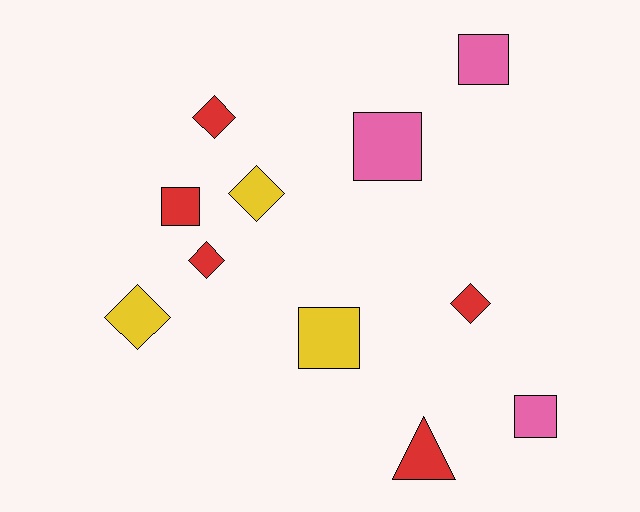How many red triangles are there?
There is 1 red triangle.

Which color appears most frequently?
Red, with 5 objects.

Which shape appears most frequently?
Diamond, with 5 objects.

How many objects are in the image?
There are 11 objects.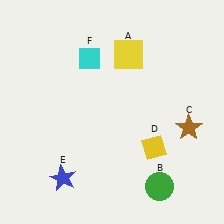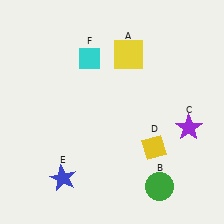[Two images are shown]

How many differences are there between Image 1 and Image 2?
There is 1 difference between the two images.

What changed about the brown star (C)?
In Image 1, C is brown. In Image 2, it changed to purple.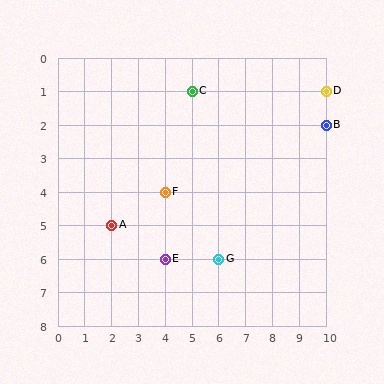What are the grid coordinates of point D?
Point D is at grid coordinates (10, 1).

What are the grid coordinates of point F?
Point F is at grid coordinates (4, 4).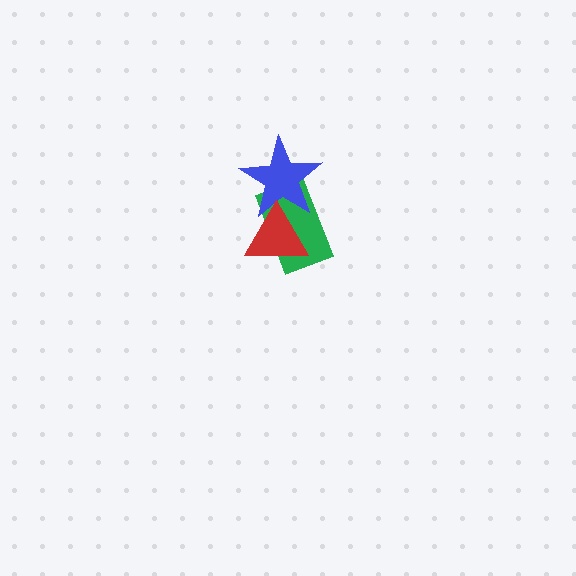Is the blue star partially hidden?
Yes, it is partially covered by another shape.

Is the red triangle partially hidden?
No, no other shape covers it.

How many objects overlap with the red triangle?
2 objects overlap with the red triangle.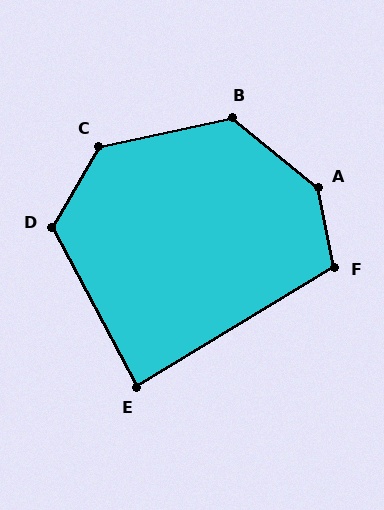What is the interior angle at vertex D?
Approximately 122 degrees (obtuse).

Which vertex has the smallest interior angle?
E, at approximately 87 degrees.